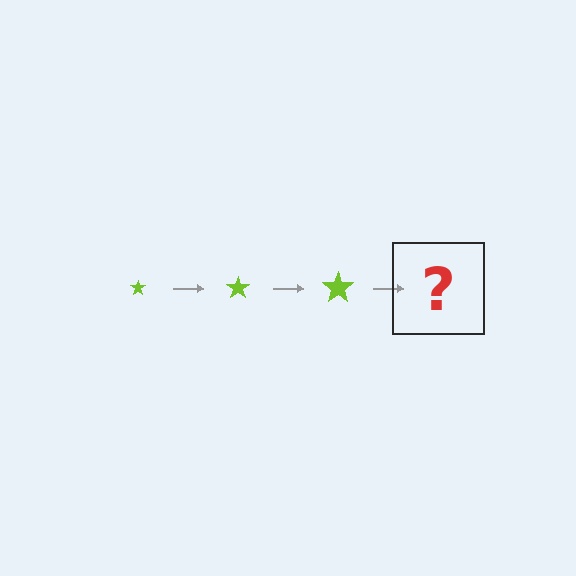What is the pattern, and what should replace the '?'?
The pattern is that the star gets progressively larger each step. The '?' should be a lime star, larger than the previous one.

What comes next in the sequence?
The next element should be a lime star, larger than the previous one.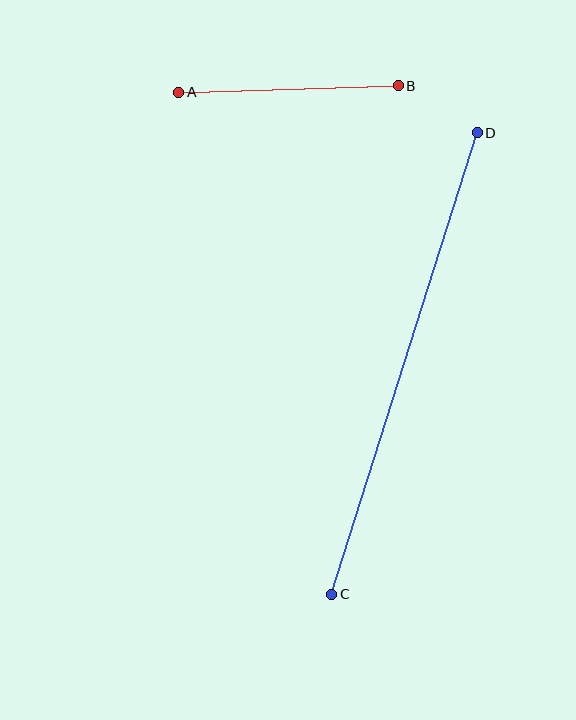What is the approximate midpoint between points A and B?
The midpoint is at approximately (288, 89) pixels.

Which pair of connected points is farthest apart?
Points C and D are farthest apart.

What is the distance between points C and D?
The distance is approximately 484 pixels.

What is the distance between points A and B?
The distance is approximately 220 pixels.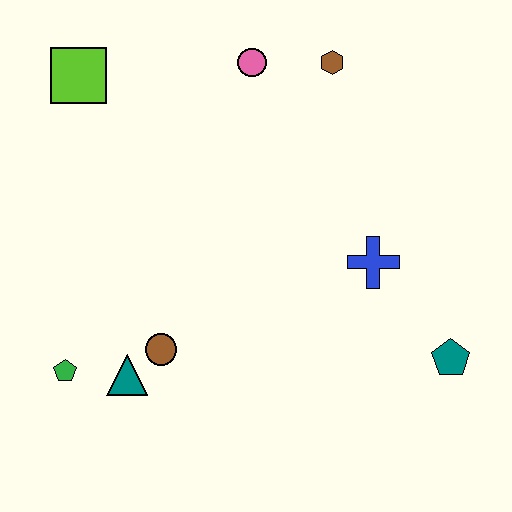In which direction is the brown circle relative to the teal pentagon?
The brown circle is to the left of the teal pentagon.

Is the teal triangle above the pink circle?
No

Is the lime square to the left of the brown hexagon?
Yes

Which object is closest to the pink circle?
The brown hexagon is closest to the pink circle.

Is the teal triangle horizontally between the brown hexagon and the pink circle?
No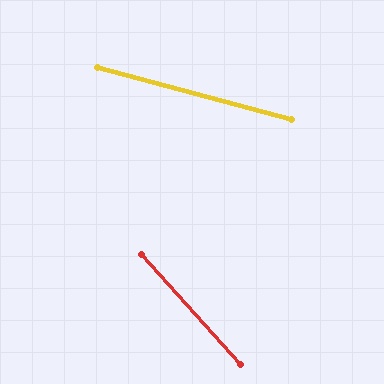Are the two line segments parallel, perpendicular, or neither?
Neither parallel nor perpendicular — they differ by about 33°.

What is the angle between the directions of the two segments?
Approximately 33 degrees.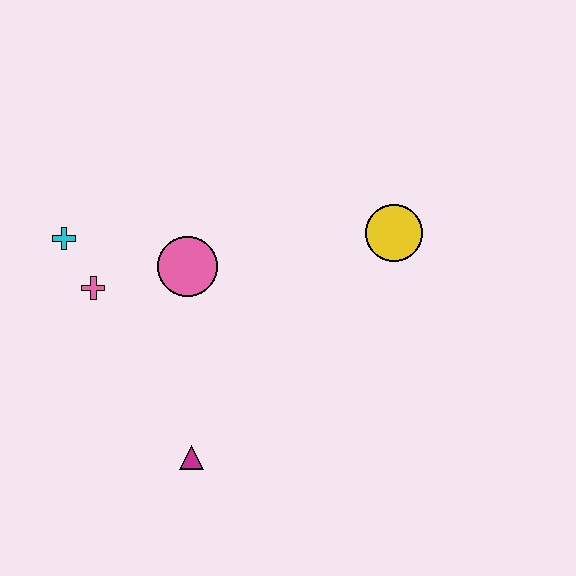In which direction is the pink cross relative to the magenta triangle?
The pink cross is above the magenta triangle.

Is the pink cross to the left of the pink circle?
Yes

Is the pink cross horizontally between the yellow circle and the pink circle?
No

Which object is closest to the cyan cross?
The pink cross is closest to the cyan cross.